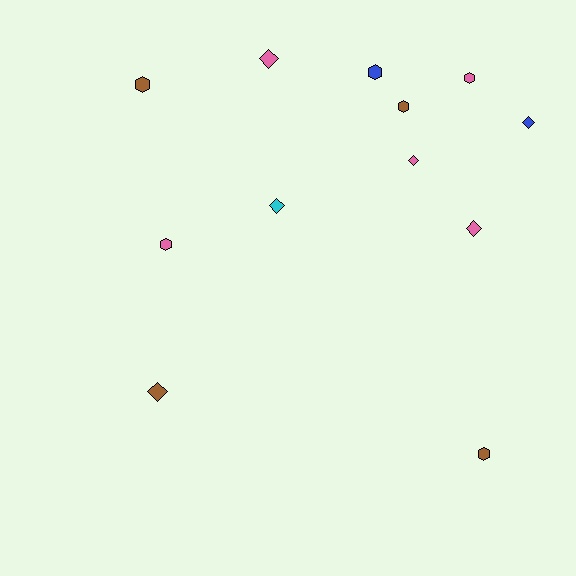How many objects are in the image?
There are 12 objects.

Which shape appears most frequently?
Diamond, with 6 objects.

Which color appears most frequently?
Pink, with 5 objects.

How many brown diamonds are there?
There is 1 brown diamond.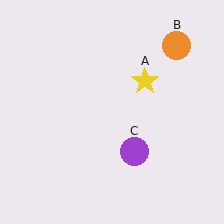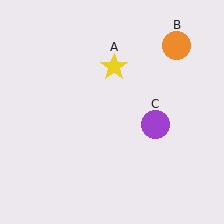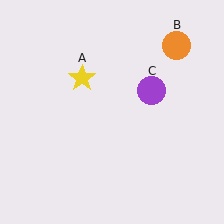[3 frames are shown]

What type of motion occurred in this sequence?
The yellow star (object A), purple circle (object C) rotated counterclockwise around the center of the scene.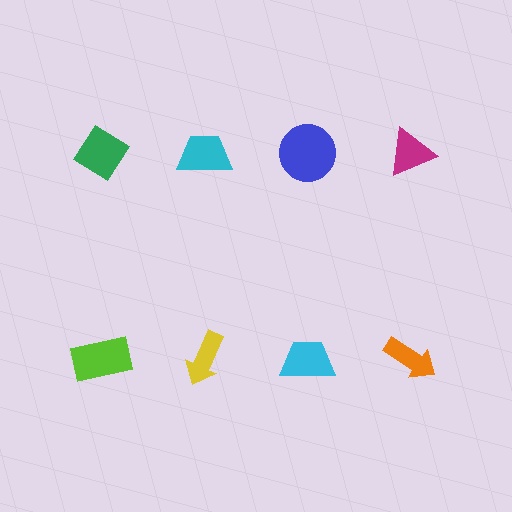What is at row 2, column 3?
A cyan trapezoid.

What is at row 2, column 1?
A lime rectangle.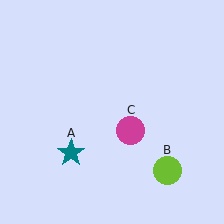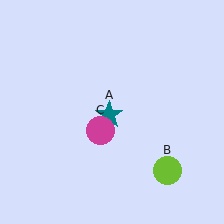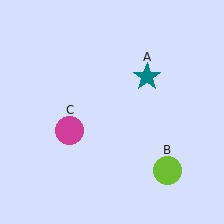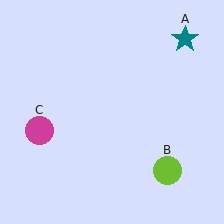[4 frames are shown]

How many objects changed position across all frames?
2 objects changed position: teal star (object A), magenta circle (object C).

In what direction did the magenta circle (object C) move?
The magenta circle (object C) moved left.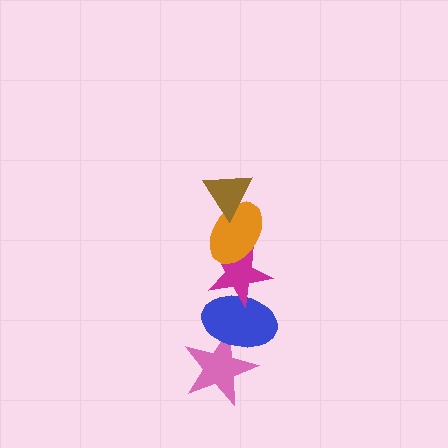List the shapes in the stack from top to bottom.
From top to bottom: the brown triangle, the orange ellipse, the magenta star, the blue ellipse, the pink star.